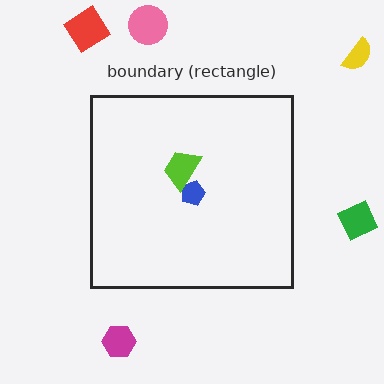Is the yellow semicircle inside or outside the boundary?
Outside.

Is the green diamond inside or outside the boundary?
Outside.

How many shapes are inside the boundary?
2 inside, 5 outside.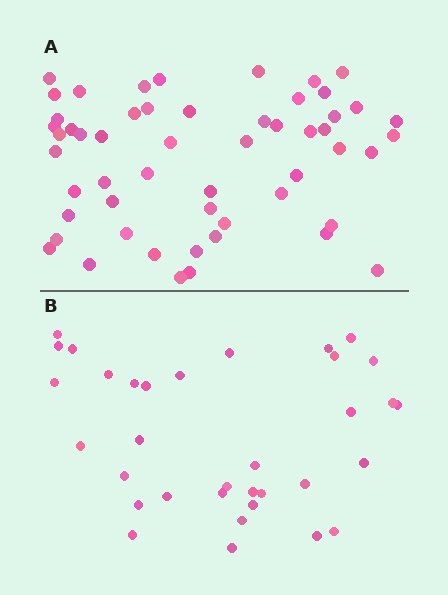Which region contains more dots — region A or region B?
Region A (the top region) has more dots.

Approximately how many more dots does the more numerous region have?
Region A has approximately 20 more dots than region B.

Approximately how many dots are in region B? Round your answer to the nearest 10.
About 30 dots. (The exact count is 34, which rounds to 30.)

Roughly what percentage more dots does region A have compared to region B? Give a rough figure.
About 60% more.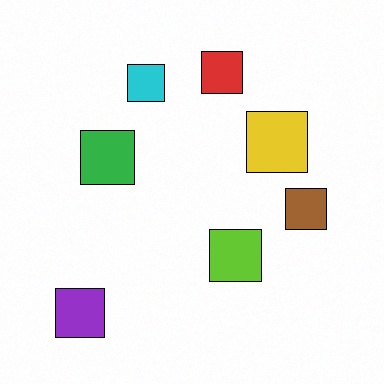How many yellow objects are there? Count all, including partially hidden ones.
There is 1 yellow object.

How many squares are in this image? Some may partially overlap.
There are 7 squares.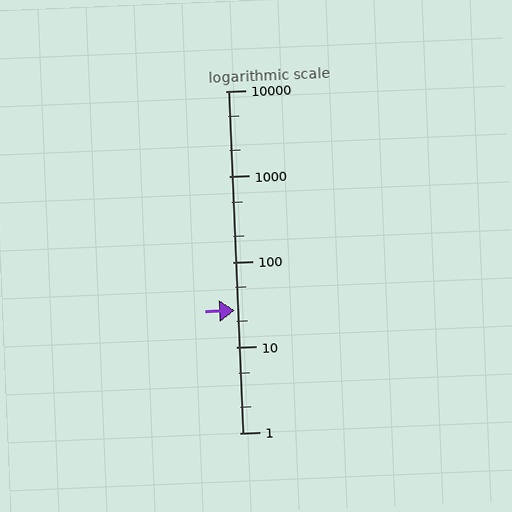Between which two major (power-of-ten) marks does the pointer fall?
The pointer is between 10 and 100.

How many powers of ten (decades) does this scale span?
The scale spans 4 decades, from 1 to 10000.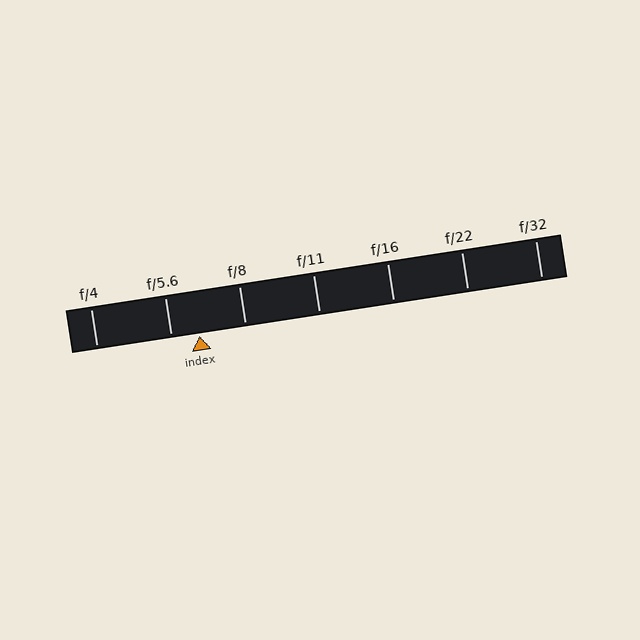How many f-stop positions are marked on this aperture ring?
There are 7 f-stop positions marked.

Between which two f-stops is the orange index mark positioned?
The index mark is between f/5.6 and f/8.